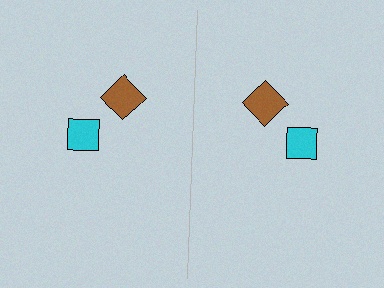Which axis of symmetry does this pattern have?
The pattern has a vertical axis of symmetry running through the center of the image.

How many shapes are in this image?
There are 4 shapes in this image.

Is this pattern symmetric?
Yes, this pattern has bilateral (reflection) symmetry.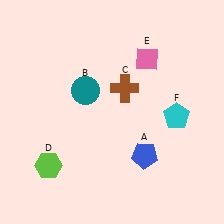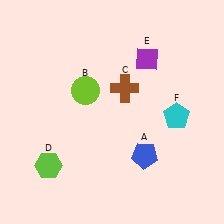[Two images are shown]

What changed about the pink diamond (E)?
In Image 1, E is pink. In Image 2, it changed to purple.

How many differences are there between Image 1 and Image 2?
There are 2 differences between the two images.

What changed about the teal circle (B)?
In Image 1, B is teal. In Image 2, it changed to lime.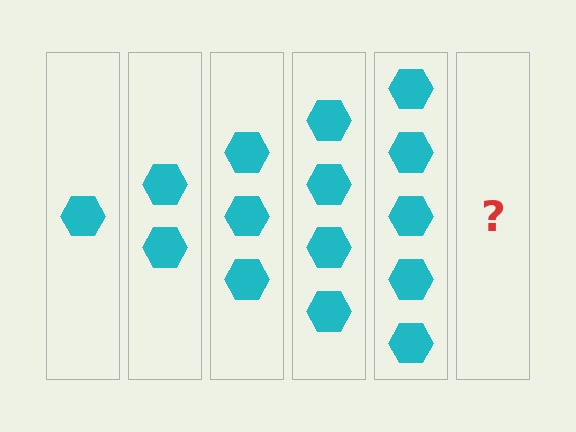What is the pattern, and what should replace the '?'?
The pattern is that each step adds one more hexagon. The '?' should be 6 hexagons.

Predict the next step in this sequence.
The next step is 6 hexagons.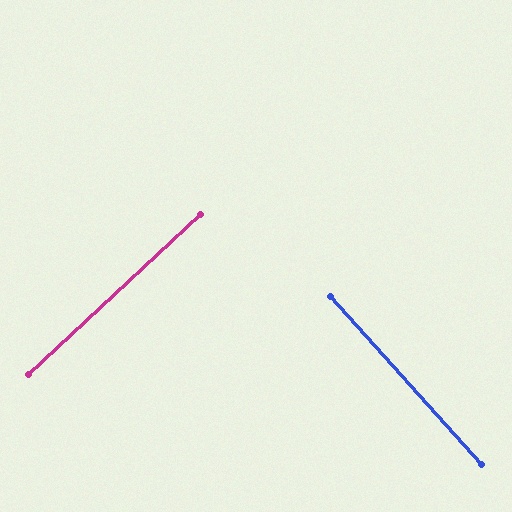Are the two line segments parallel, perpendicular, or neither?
Perpendicular — they meet at approximately 89°.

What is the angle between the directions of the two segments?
Approximately 89 degrees.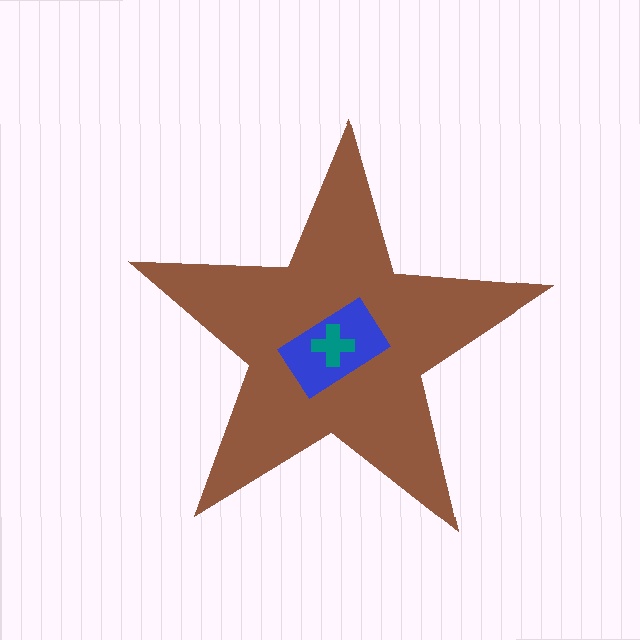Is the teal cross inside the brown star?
Yes.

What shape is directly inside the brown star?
The blue rectangle.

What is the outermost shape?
The brown star.